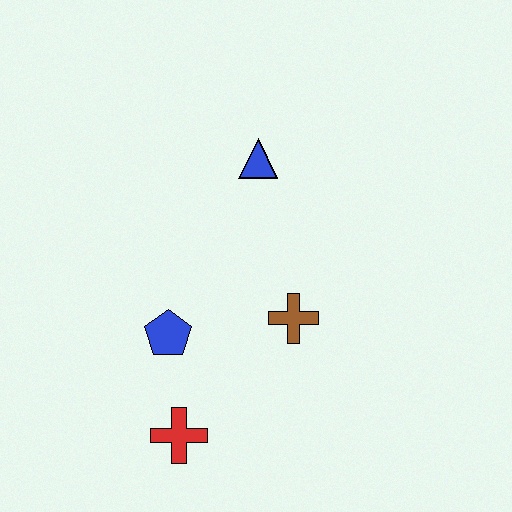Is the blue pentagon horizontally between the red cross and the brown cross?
No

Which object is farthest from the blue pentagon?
The blue triangle is farthest from the blue pentagon.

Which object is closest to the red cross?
The blue pentagon is closest to the red cross.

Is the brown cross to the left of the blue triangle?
No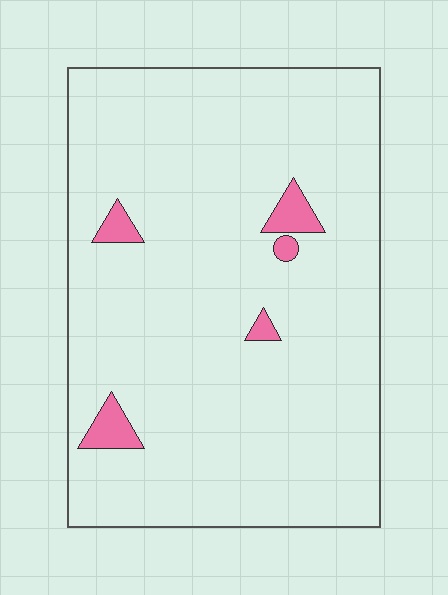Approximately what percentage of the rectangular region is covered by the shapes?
Approximately 5%.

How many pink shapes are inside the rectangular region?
5.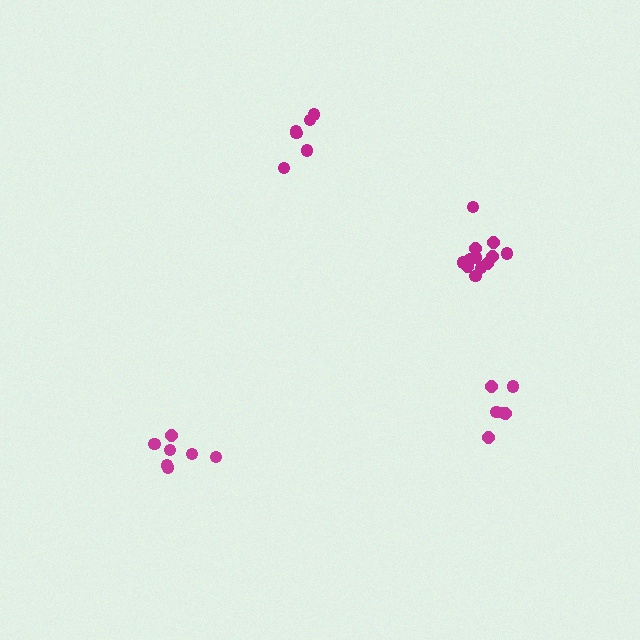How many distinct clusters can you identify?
There are 4 distinct clusters.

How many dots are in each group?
Group 1: 12 dots, Group 2: 6 dots, Group 3: 6 dots, Group 4: 7 dots (31 total).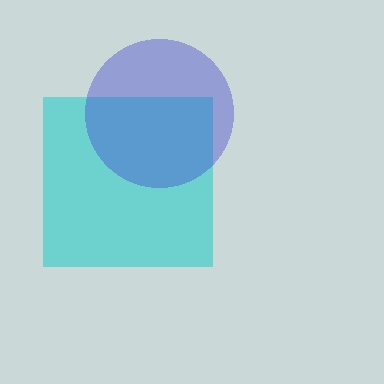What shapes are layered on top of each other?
The layered shapes are: a cyan square, a blue circle.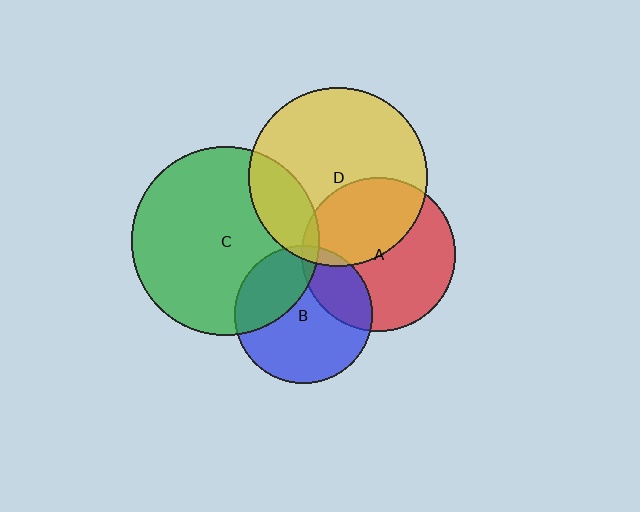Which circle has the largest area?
Circle C (green).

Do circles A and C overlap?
Yes.